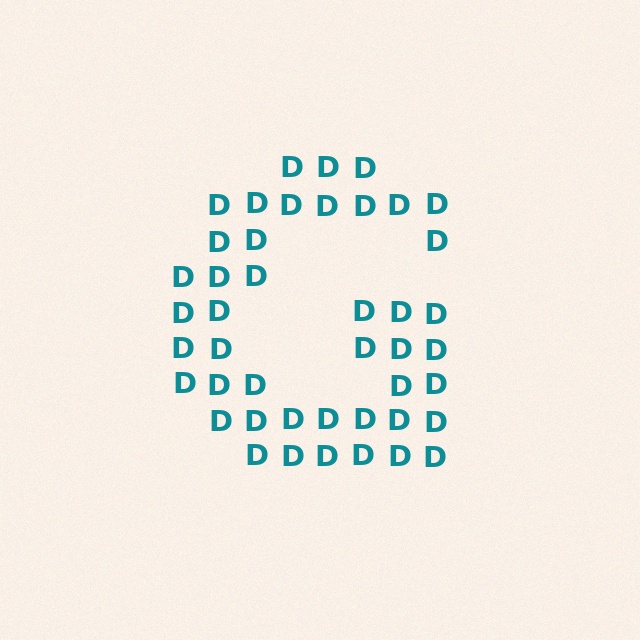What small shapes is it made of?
It is made of small letter D's.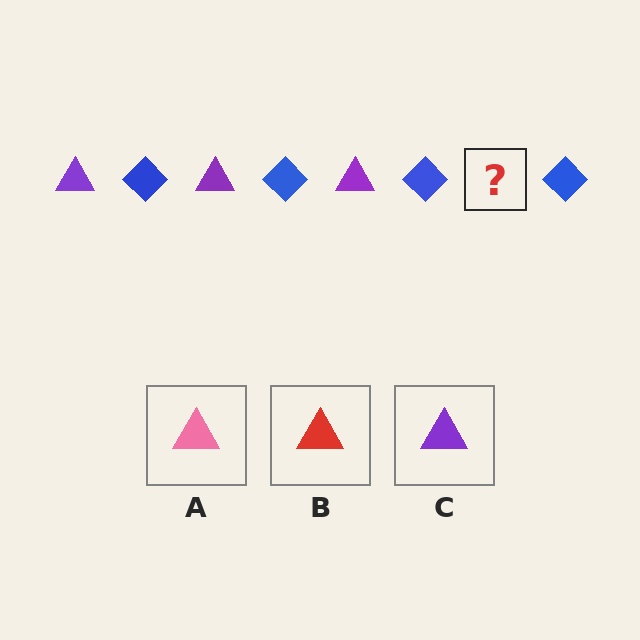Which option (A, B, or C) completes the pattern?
C.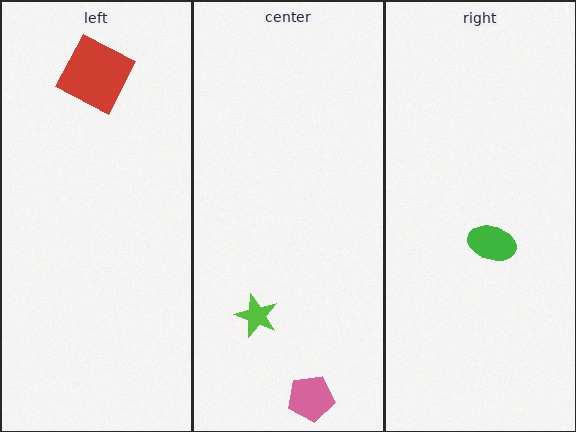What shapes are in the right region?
The green ellipse.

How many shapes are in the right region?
1.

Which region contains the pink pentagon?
The center region.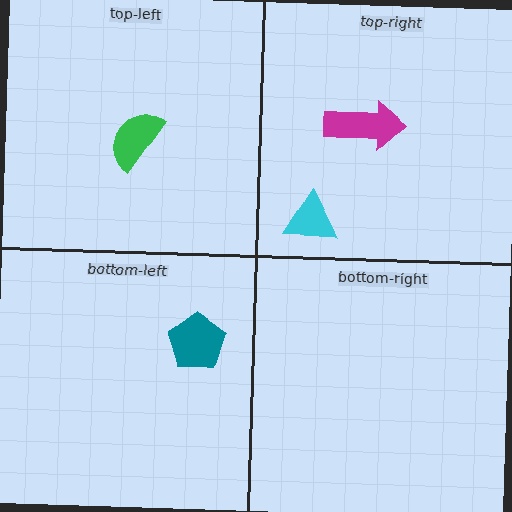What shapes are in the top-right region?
The cyan triangle, the magenta arrow.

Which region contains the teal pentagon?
The bottom-left region.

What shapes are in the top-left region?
The green semicircle.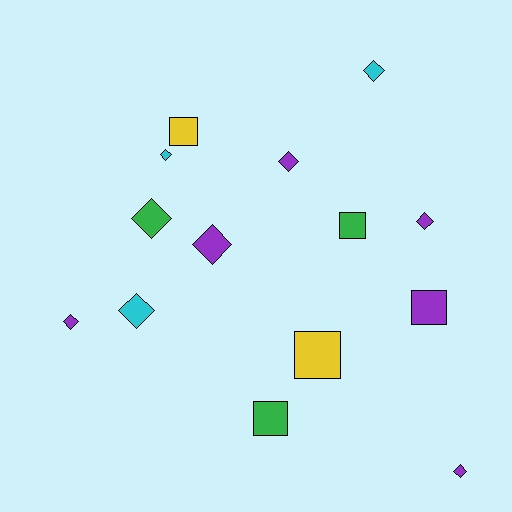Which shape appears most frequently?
Diamond, with 9 objects.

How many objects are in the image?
There are 14 objects.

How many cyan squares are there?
There are no cyan squares.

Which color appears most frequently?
Purple, with 6 objects.